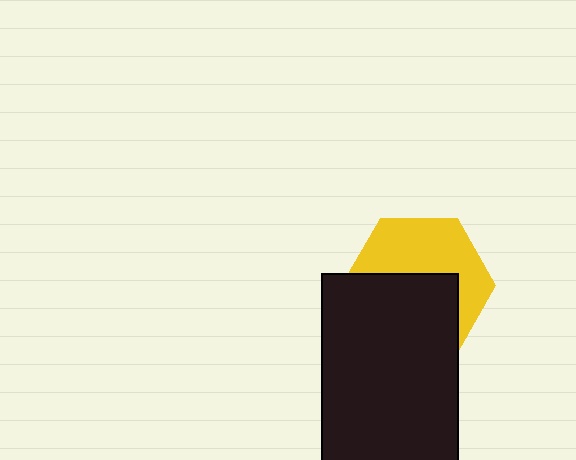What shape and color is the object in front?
The object in front is a black rectangle.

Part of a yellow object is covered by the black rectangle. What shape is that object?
It is a hexagon.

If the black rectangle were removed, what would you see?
You would see the complete yellow hexagon.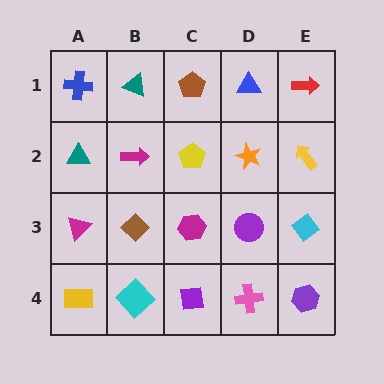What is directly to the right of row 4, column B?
A purple square.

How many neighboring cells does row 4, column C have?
3.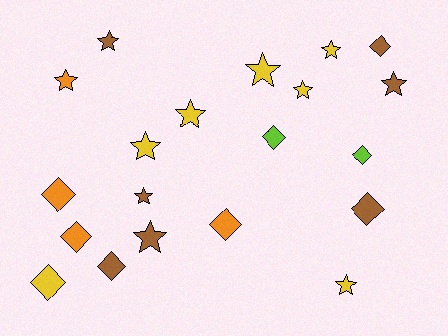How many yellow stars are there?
There are 6 yellow stars.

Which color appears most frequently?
Brown, with 7 objects.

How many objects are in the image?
There are 20 objects.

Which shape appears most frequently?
Star, with 11 objects.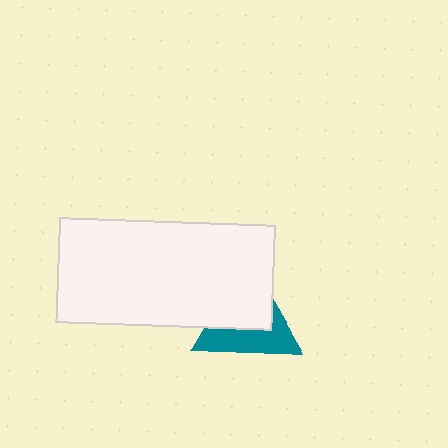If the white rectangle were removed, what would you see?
You would see the complete teal triangle.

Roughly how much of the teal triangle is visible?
About half of it is visible (roughly 46%).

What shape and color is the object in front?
The object in front is a white rectangle.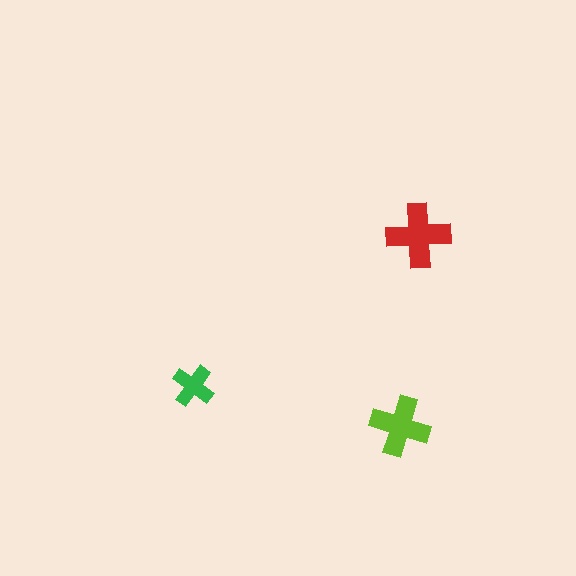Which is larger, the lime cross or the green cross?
The lime one.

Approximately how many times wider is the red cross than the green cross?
About 1.5 times wider.